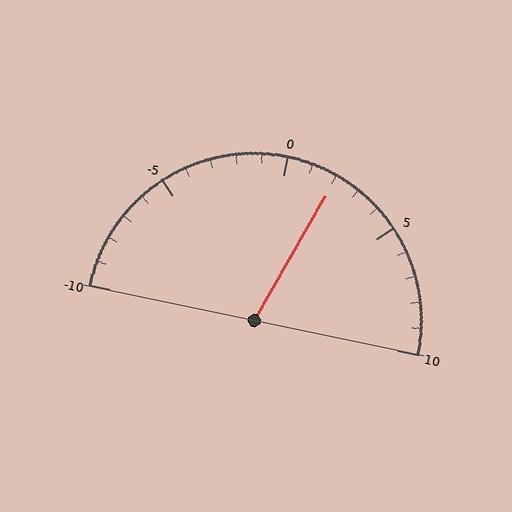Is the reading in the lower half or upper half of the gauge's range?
The reading is in the upper half of the range (-10 to 10).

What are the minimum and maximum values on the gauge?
The gauge ranges from -10 to 10.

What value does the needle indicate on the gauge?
The needle indicates approximately 2.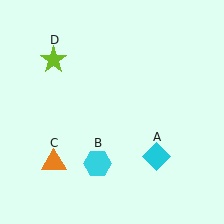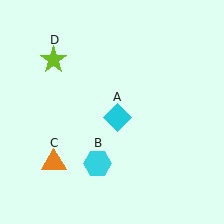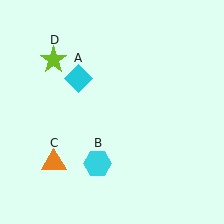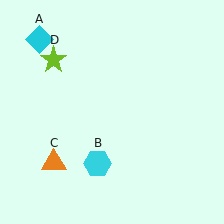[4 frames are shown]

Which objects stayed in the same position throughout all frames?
Cyan hexagon (object B) and orange triangle (object C) and lime star (object D) remained stationary.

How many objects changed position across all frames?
1 object changed position: cyan diamond (object A).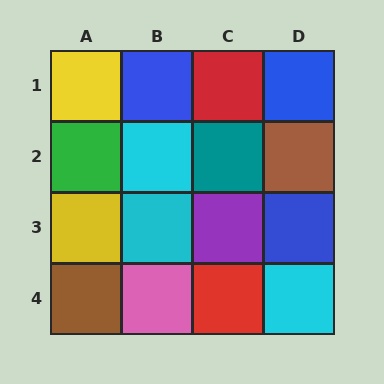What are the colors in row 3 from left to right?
Yellow, cyan, purple, blue.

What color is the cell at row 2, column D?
Brown.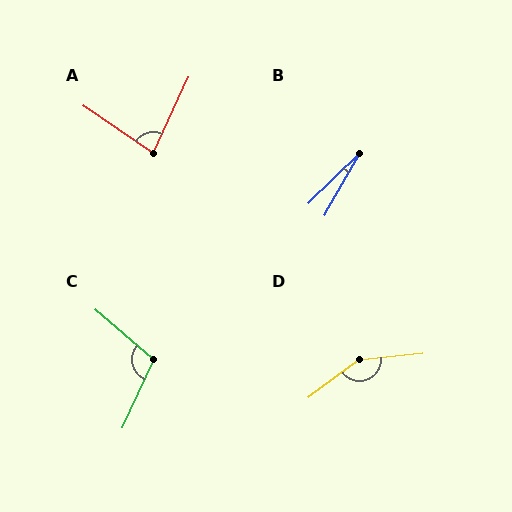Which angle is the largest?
D, at approximately 149 degrees.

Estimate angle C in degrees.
Approximately 106 degrees.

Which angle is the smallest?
B, at approximately 16 degrees.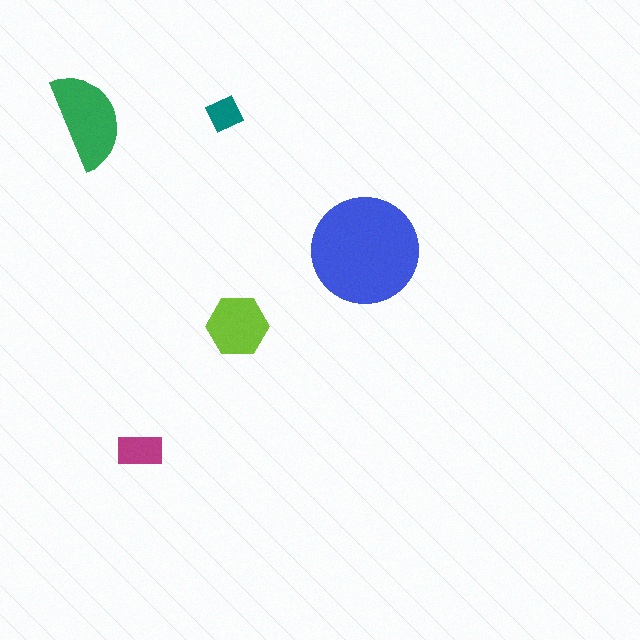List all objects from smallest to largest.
The teal square, the magenta rectangle, the lime hexagon, the green semicircle, the blue circle.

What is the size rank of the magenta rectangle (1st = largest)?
4th.